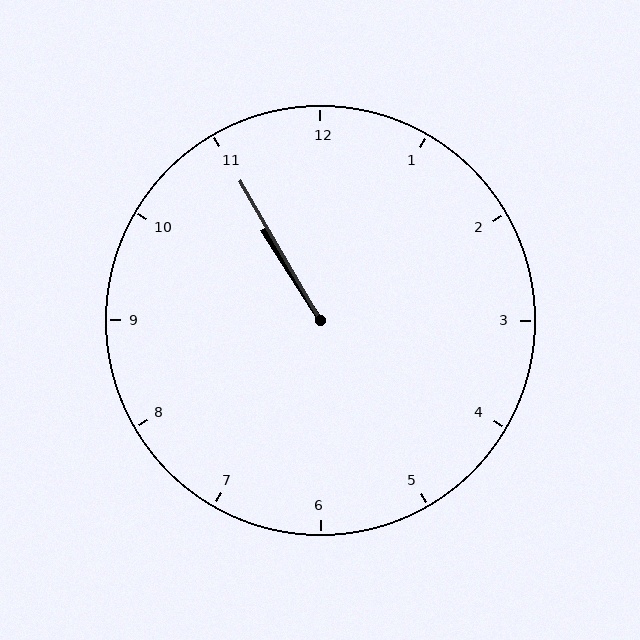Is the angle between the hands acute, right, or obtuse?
It is acute.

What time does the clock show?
10:55.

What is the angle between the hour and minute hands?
Approximately 2 degrees.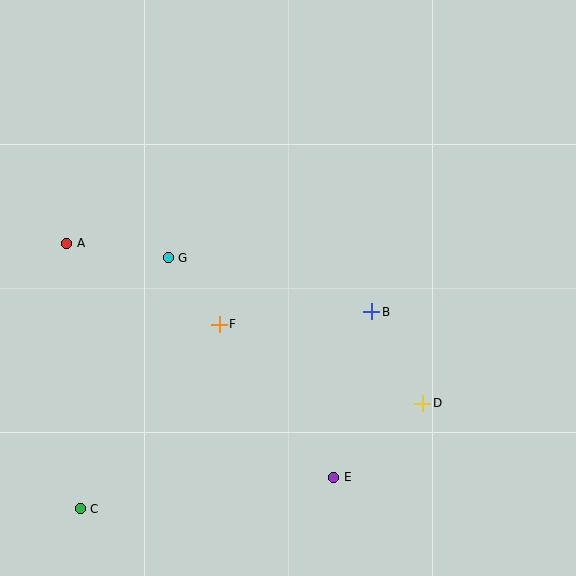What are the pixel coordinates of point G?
Point G is at (168, 258).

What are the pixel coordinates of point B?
Point B is at (372, 312).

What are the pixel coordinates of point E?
Point E is at (334, 477).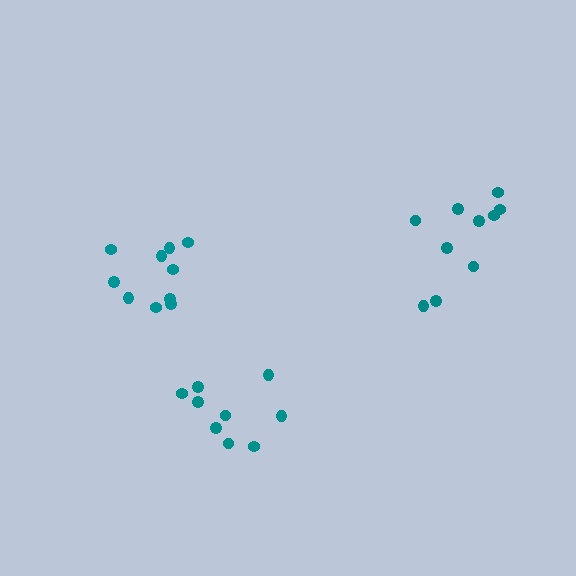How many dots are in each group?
Group 1: 10 dots, Group 2: 9 dots, Group 3: 10 dots (29 total).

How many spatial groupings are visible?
There are 3 spatial groupings.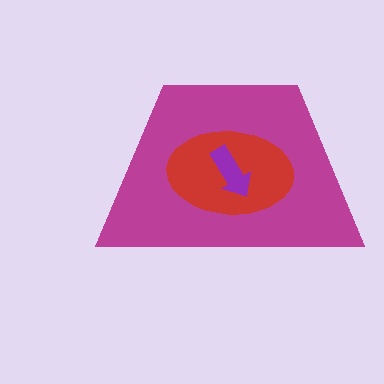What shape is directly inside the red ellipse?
The purple arrow.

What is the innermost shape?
The purple arrow.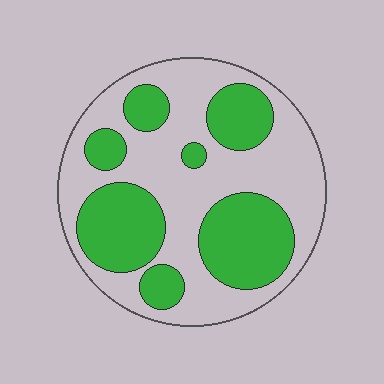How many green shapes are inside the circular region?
7.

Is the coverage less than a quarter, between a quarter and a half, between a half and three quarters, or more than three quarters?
Between a quarter and a half.